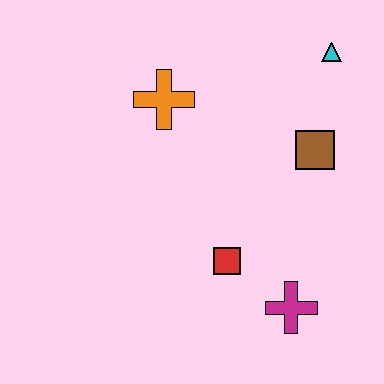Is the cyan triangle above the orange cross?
Yes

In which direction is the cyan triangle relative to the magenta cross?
The cyan triangle is above the magenta cross.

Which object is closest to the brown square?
The cyan triangle is closest to the brown square.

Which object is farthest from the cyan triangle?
The magenta cross is farthest from the cyan triangle.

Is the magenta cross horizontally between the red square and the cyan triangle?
Yes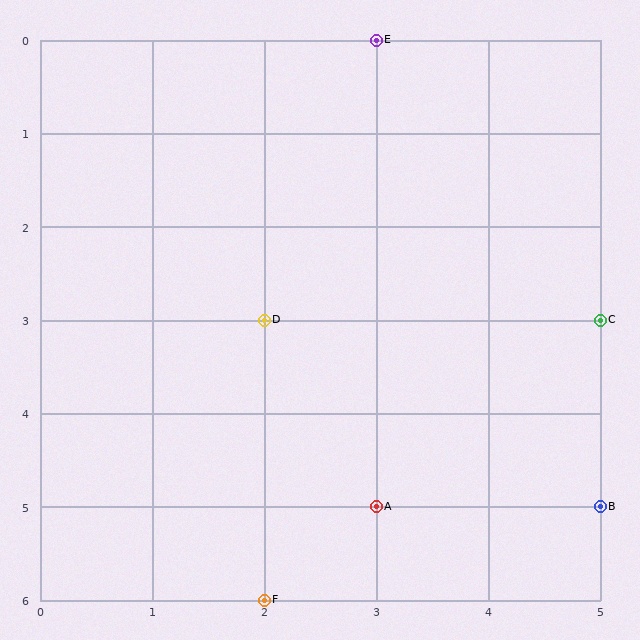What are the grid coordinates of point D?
Point D is at grid coordinates (2, 3).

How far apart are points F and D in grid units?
Points F and D are 3 rows apart.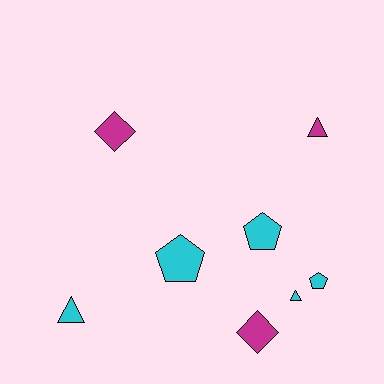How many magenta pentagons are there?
There are no magenta pentagons.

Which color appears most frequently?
Cyan, with 5 objects.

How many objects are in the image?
There are 8 objects.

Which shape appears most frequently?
Triangle, with 3 objects.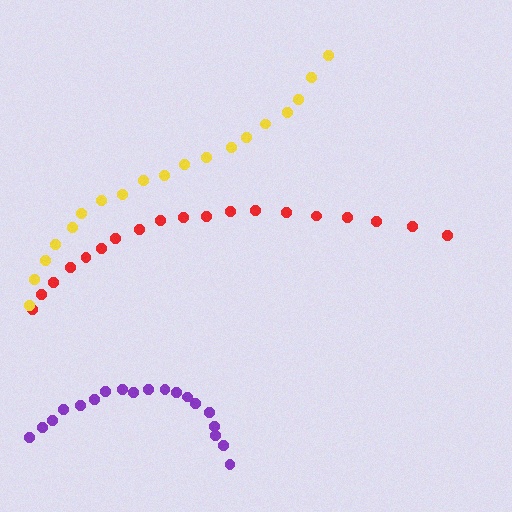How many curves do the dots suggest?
There are 3 distinct paths.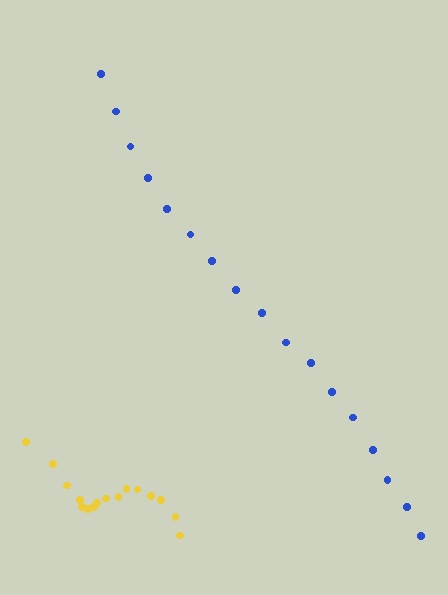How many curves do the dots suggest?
There are 2 distinct paths.